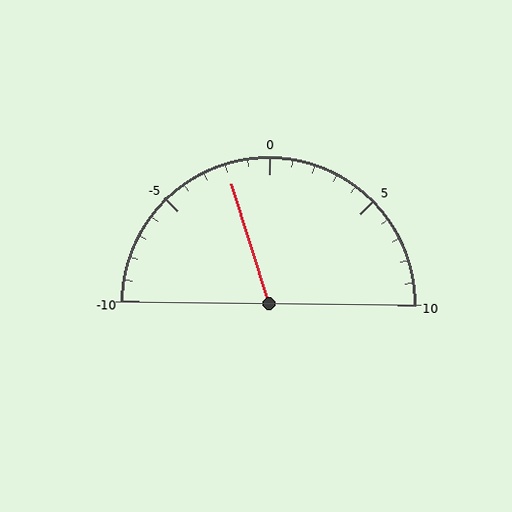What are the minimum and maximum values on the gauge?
The gauge ranges from -10 to 10.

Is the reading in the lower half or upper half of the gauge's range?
The reading is in the lower half of the range (-10 to 10).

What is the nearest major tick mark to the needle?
The nearest major tick mark is 0.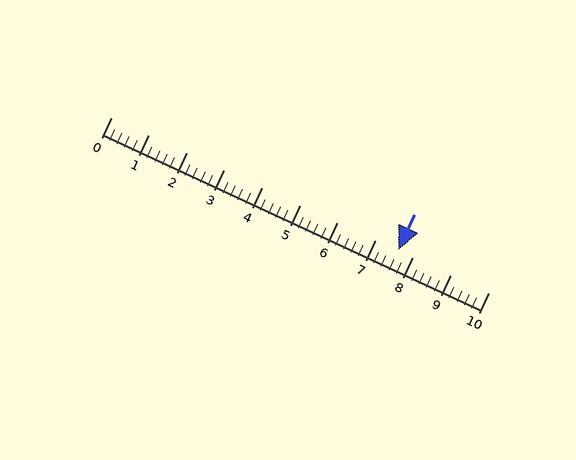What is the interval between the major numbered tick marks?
The major tick marks are spaced 1 units apart.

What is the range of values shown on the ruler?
The ruler shows values from 0 to 10.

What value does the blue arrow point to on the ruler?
The blue arrow points to approximately 7.6.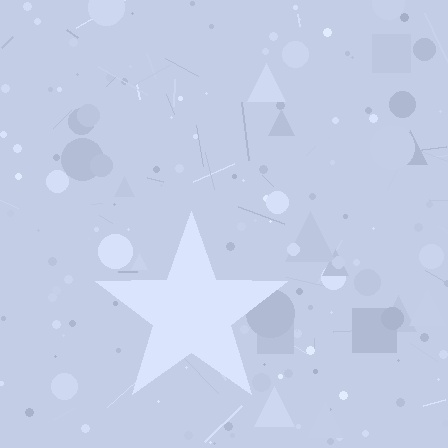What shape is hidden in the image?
A star is hidden in the image.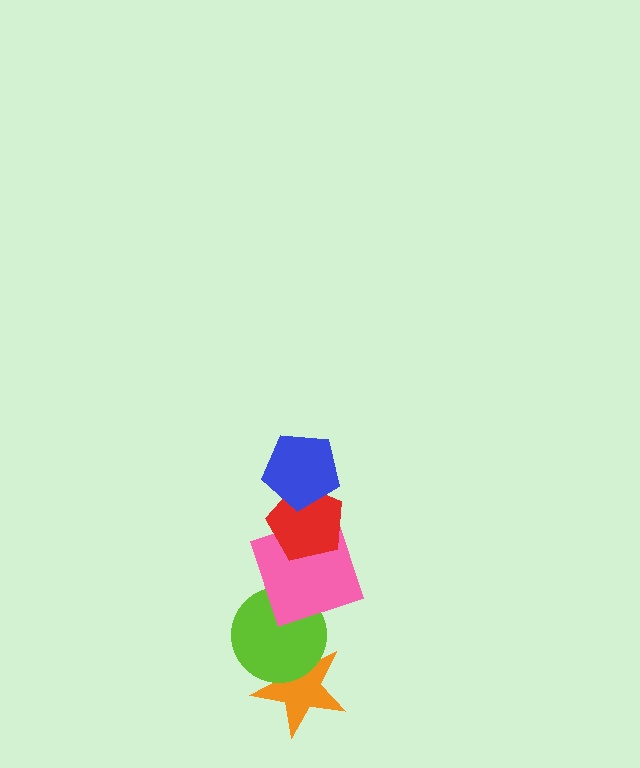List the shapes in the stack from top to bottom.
From top to bottom: the blue pentagon, the red pentagon, the pink square, the lime circle, the orange star.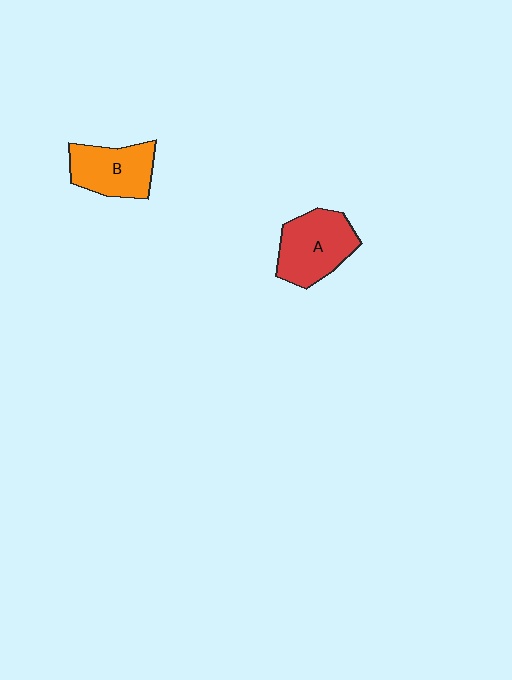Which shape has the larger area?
Shape A (red).